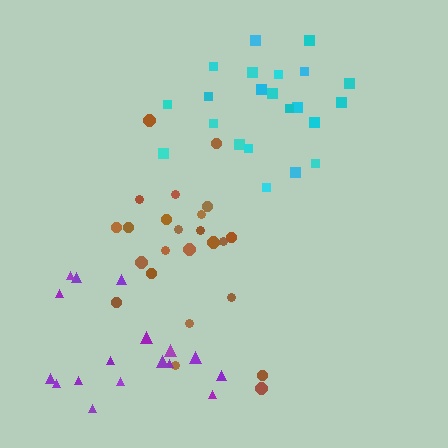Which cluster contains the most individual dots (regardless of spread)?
Brown (24).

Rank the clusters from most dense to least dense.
cyan, brown, purple.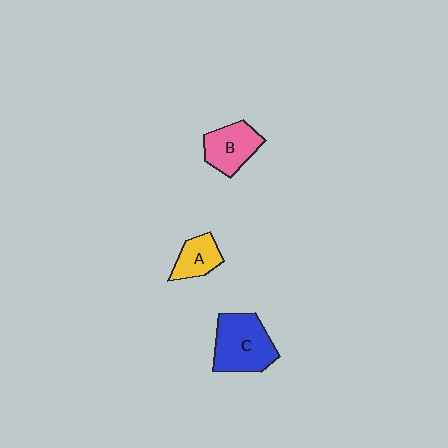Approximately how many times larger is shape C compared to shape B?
Approximately 1.4 times.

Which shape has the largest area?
Shape C (blue).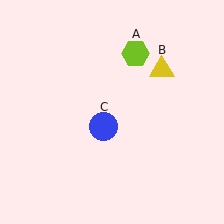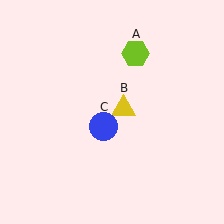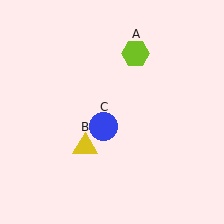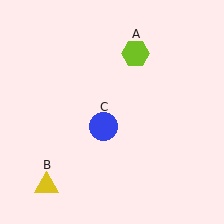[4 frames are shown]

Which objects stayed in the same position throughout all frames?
Lime hexagon (object A) and blue circle (object C) remained stationary.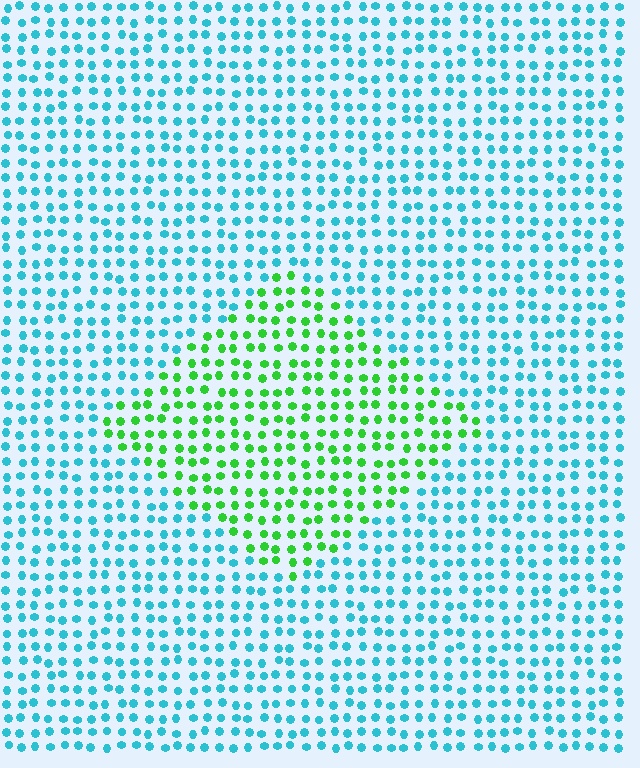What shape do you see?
I see a diamond.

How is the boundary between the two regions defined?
The boundary is defined purely by a slight shift in hue (about 64 degrees). Spacing, size, and orientation are identical on both sides.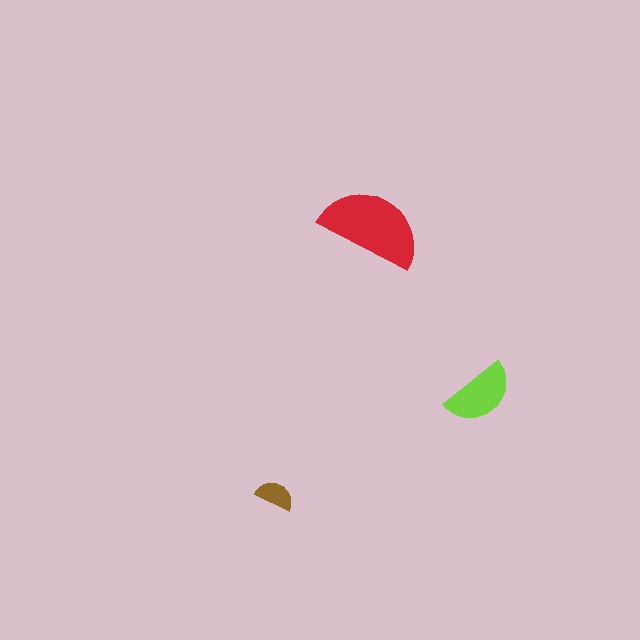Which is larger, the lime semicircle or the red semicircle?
The red one.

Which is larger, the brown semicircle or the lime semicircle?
The lime one.